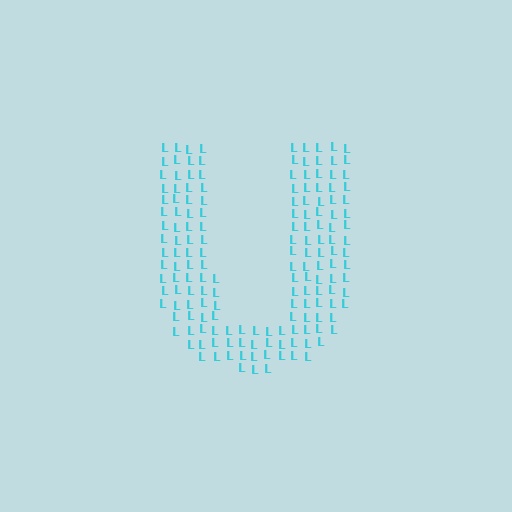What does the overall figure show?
The overall figure shows the letter U.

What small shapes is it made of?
It is made of small letter L's.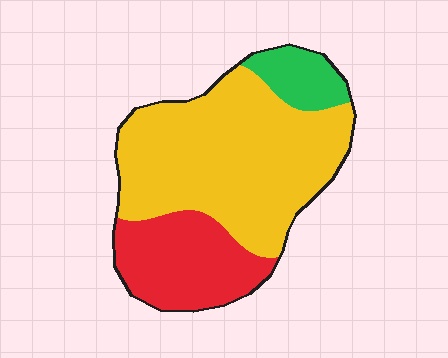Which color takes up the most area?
Yellow, at roughly 65%.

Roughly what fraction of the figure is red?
Red covers 26% of the figure.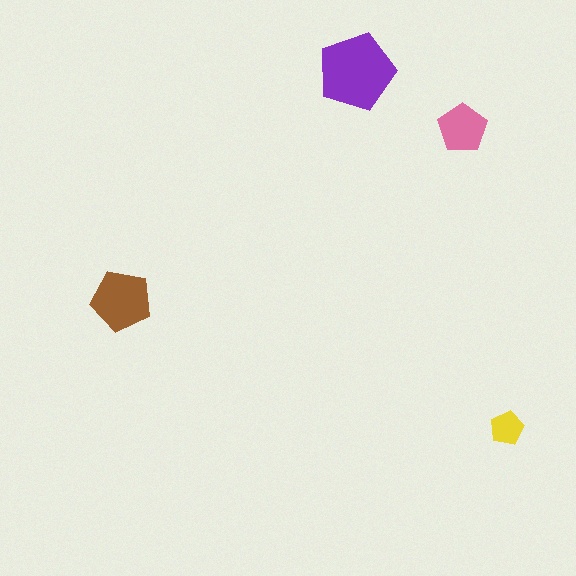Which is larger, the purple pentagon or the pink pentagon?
The purple one.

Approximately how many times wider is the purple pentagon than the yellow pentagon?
About 2.5 times wider.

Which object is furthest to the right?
The yellow pentagon is rightmost.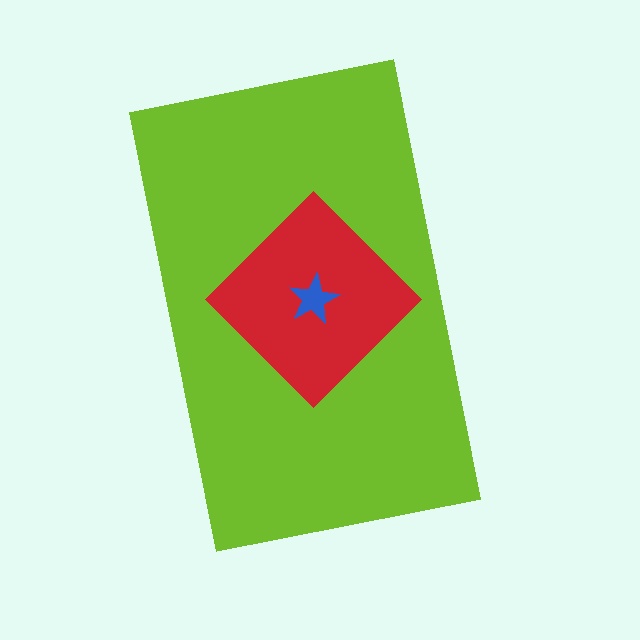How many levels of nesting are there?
3.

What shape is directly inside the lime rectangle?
The red diamond.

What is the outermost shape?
The lime rectangle.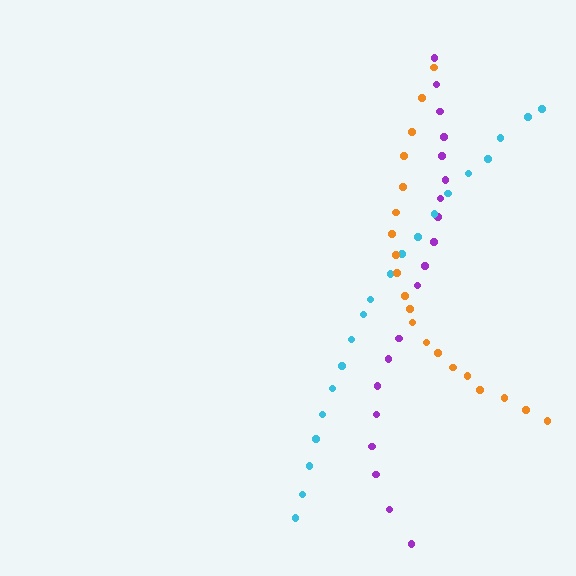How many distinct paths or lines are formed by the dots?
There are 3 distinct paths.